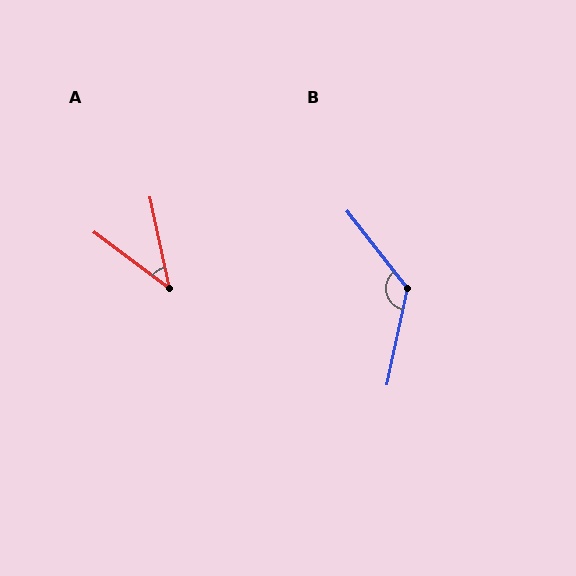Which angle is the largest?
B, at approximately 130 degrees.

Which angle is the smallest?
A, at approximately 41 degrees.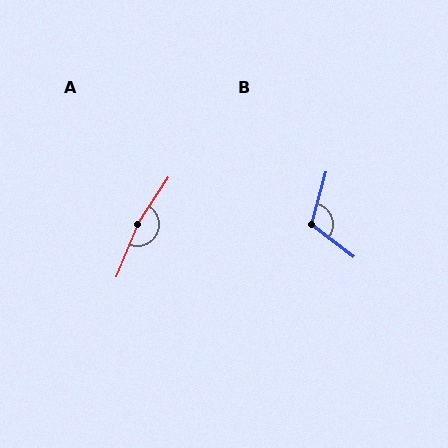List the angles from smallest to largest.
B (112°), A (169°).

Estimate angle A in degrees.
Approximately 169 degrees.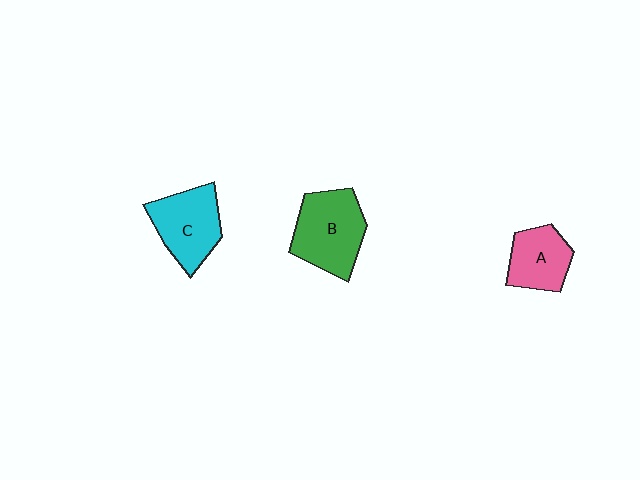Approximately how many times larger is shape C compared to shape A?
Approximately 1.3 times.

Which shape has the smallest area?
Shape A (pink).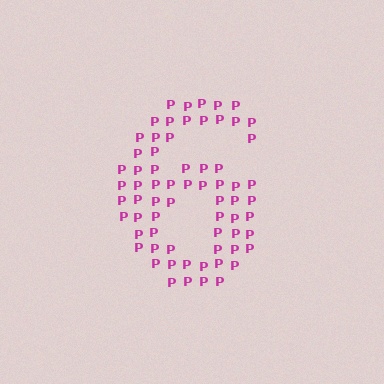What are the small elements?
The small elements are letter P's.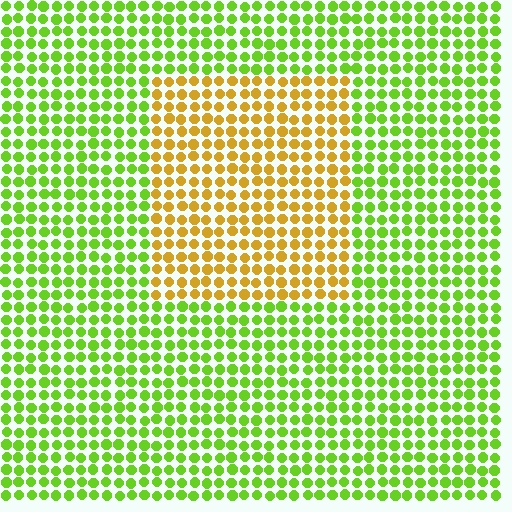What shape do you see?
I see a rectangle.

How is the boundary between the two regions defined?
The boundary is defined purely by a slight shift in hue (about 53 degrees). Spacing, size, and orientation are identical on both sides.